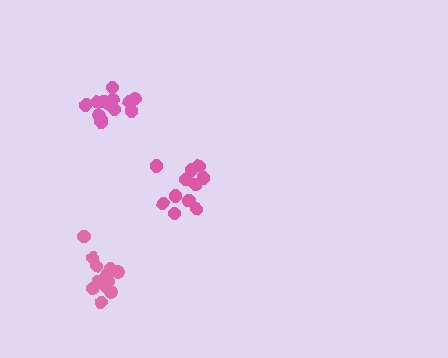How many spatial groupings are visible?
There are 3 spatial groupings.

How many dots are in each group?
Group 1: 11 dots, Group 2: 14 dots, Group 3: 12 dots (37 total).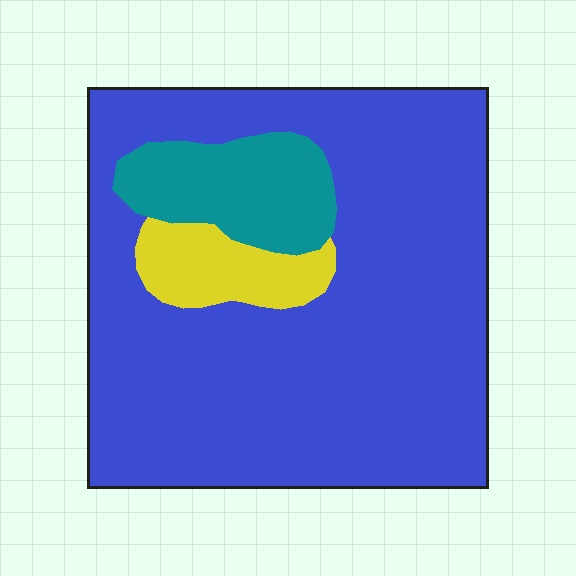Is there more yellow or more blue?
Blue.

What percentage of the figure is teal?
Teal covers around 10% of the figure.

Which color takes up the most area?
Blue, at roughly 80%.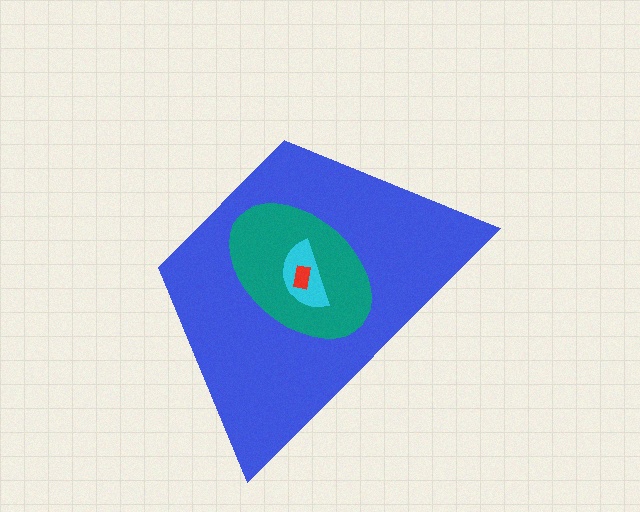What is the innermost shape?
The red rectangle.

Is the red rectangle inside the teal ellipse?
Yes.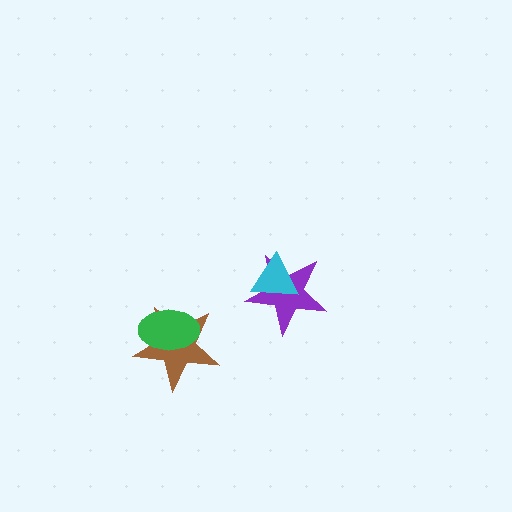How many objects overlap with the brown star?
1 object overlaps with the brown star.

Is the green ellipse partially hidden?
No, no other shape covers it.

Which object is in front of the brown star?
The green ellipse is in front of the brown star.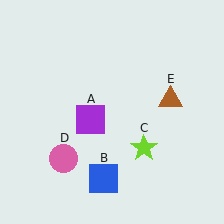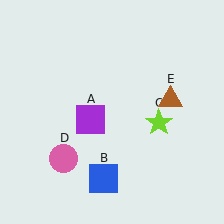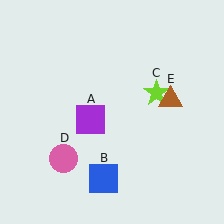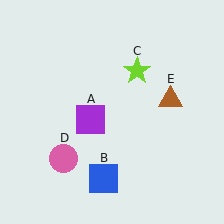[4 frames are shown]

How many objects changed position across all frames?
1 object changed position: lime star (object C).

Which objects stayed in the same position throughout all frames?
Purple square (object A) and blue square (object B) and pink circle (object D) and brown triangle (object E) remained stationary.